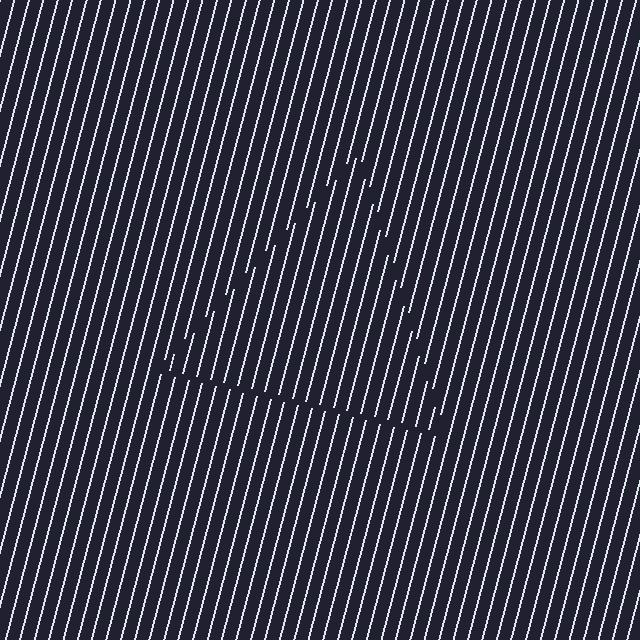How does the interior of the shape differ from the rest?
The interior of the shape contains the same grating, shifted by half a period — the contour is defined by the phase discontinuity where line-ends from the inner and outer gratings abut.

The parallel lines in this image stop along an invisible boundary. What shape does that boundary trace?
An illusory triangle. The interior of the shape contains the same grating, shifted by half a period — the contour is defined by the phase discontinuity where line-ends from the inner and outer gratings abut.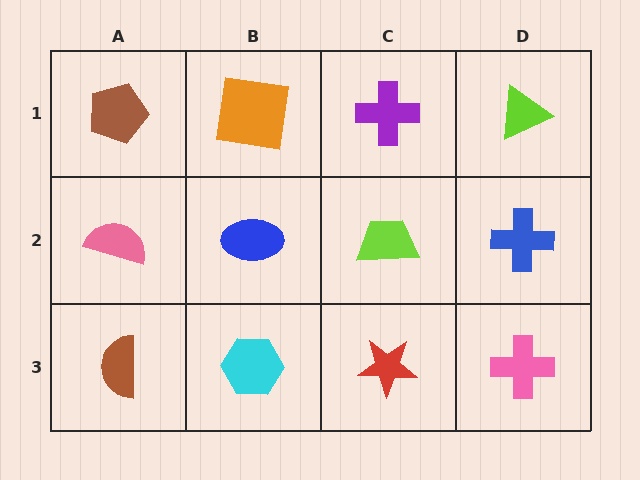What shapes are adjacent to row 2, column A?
A brown pentagon (row 1, column A), a brown semicircle (row 3, column A), a blue ellipse (row 2, column B).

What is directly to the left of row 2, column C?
A blue ellipse.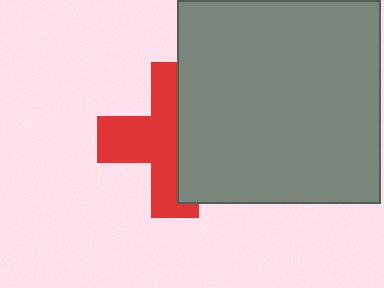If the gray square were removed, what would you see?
You would see the complete red cross.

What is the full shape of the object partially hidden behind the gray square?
The partially hidden object is a red cross.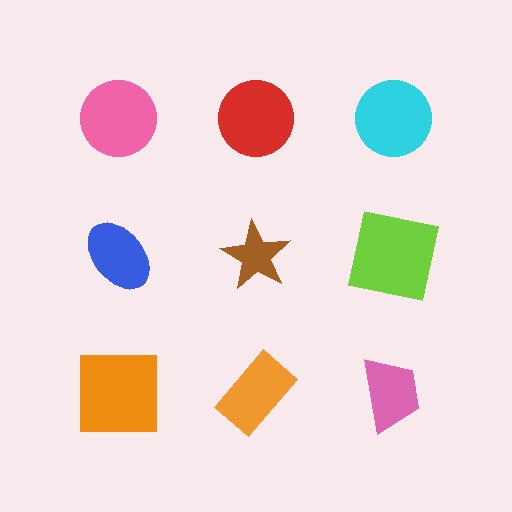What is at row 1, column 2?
A red circle.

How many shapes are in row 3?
3 shapes.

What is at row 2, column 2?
A brown star.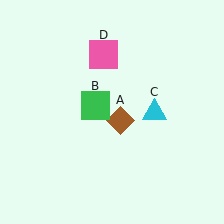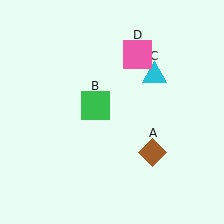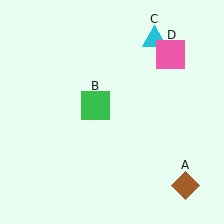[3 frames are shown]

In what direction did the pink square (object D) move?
The pink square (object D) moved right.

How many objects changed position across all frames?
3 objects changed position: brown diamond (object A), cyan triangle (object C), pink square (object D).